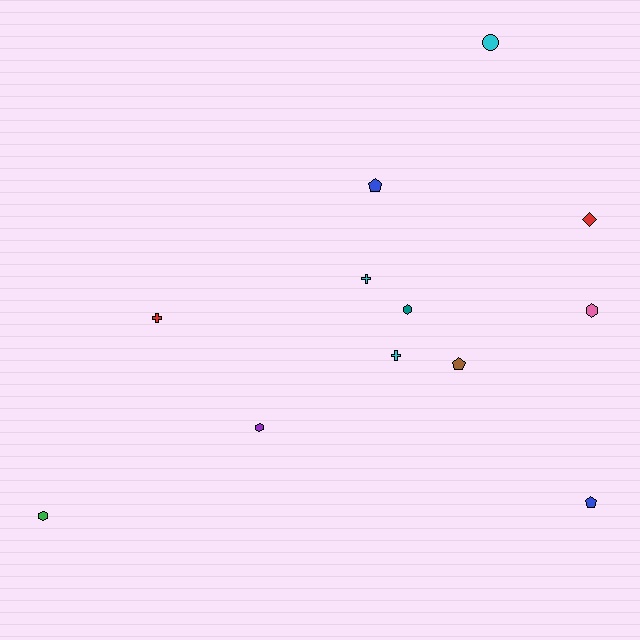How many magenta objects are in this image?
There are no magenta objects.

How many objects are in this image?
There are 12 objects.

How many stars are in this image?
There are no stars.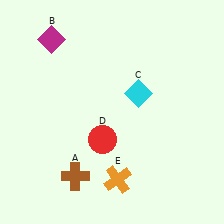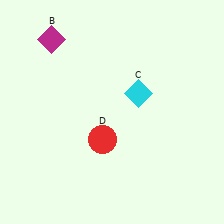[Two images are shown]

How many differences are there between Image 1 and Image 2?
There are 2 differences between the two images.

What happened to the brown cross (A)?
The brown cross (A) was removed in Image 2. It was in the bottom-left area of Image 1.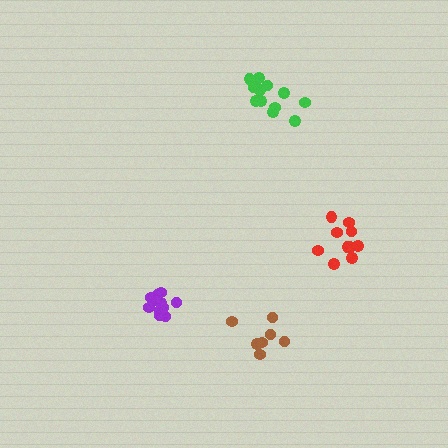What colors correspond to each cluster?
The clusters are colored: green, purple, red, brown.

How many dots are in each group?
Group 1: 13 dots, Group 2: 11 dots, Group 3: 10 dots, Group 4: 8 dots (42 total).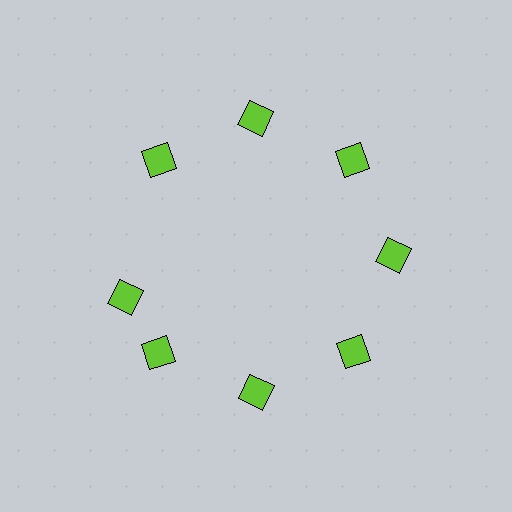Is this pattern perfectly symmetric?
No. The 8 lime diamonds are arranged in a ring, but one element near the 9 o'clock position is rotated out of alignment along the ring, breaking the 8-fold rotational symmetry.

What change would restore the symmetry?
The symmetry would be restored by rotating it back into even spacing with its neighbors so that all 8 diamonds sit at equal angles and equal distance from the center.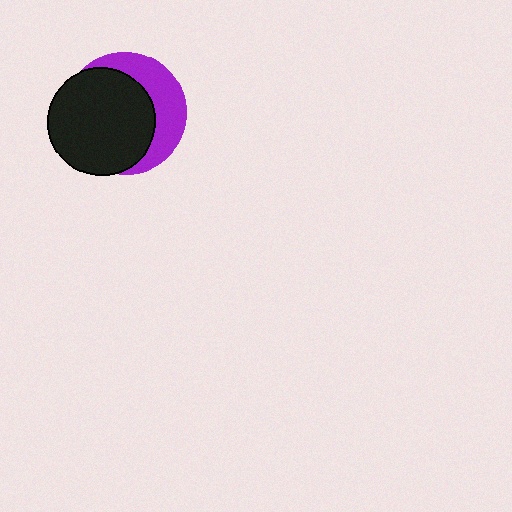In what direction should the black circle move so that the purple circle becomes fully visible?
The black circle should move left. That is the shortest direction to clear the overlap and leave the purple circle fully visible.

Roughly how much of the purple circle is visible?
A small part of it is visible (roughly 36%).